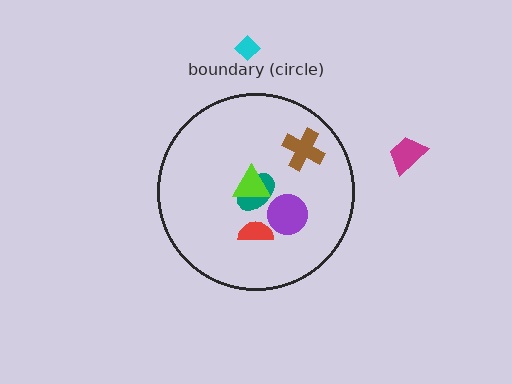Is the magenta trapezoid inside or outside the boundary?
Outside.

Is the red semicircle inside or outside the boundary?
Inside.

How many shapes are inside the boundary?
5 inside, 2 outside.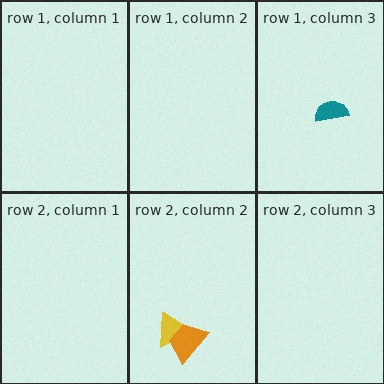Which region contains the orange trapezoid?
The row 2, column 2 region.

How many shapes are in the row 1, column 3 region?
1.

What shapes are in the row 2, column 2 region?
The yellow triangle, the orange trapezoid.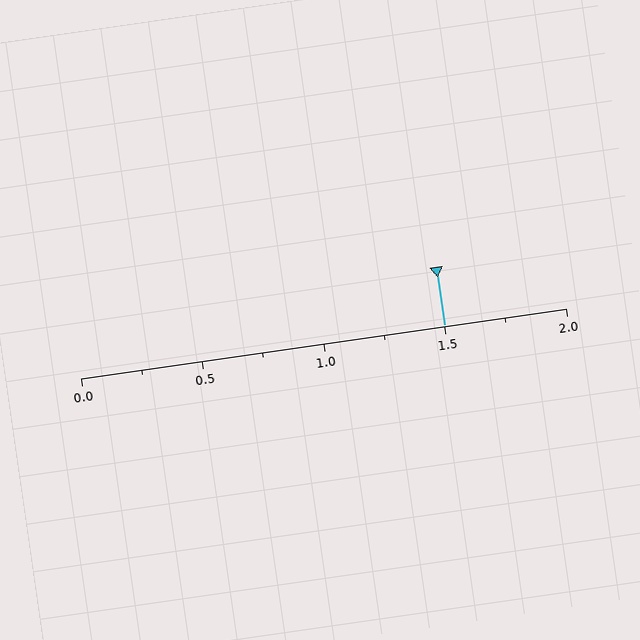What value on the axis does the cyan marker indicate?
The marker indicates approximately 1.5.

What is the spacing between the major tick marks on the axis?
The major ticks are spaced 0.5 apart.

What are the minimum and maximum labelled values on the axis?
The axis runs from 0.0 to 2.0.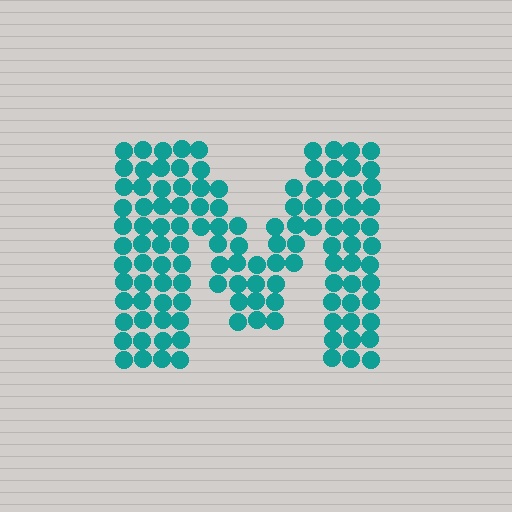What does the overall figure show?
The overall figure shows the letter M.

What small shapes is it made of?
It is made of small circles.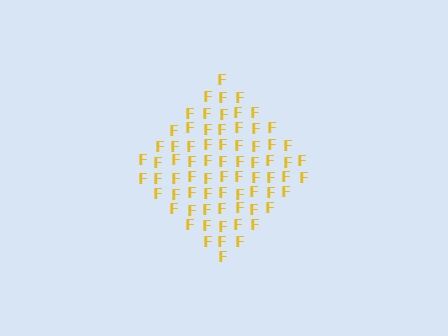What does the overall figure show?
The overall figure shows a diamond.